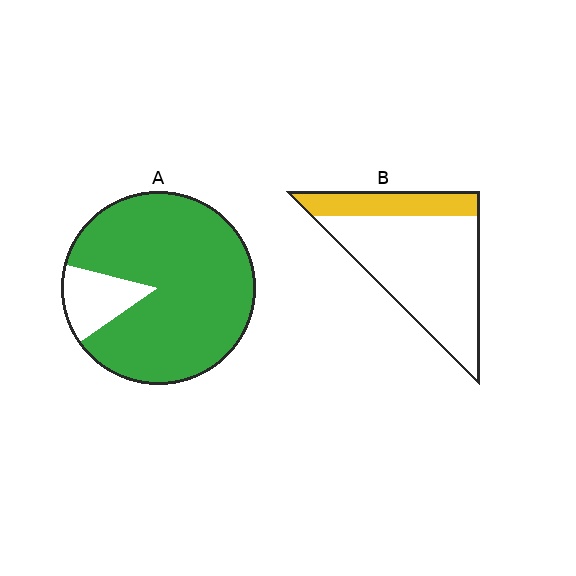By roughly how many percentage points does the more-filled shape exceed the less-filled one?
By roughly 60 percentage points (A over B).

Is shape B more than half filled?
No.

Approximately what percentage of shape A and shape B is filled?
A is approximately 85% and B is approximately 25%.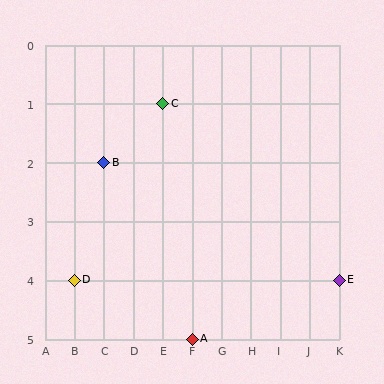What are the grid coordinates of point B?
Point B is at grid coordinates (C, 2).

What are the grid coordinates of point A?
Point A is at grid coordinates (F, 5).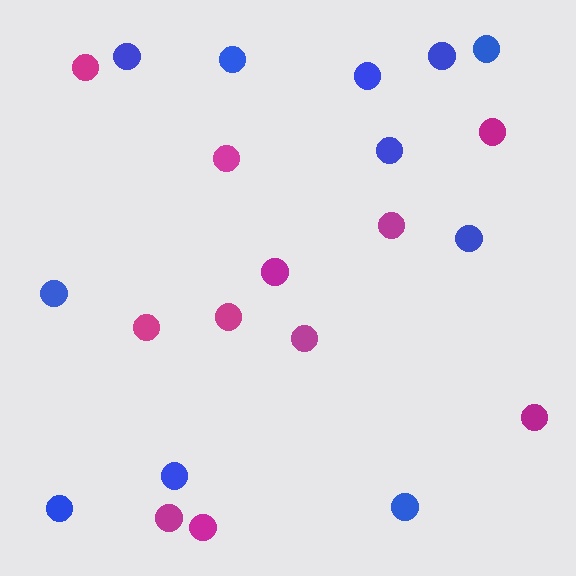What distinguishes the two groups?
There are 2 groups: one group of blue circles (11) and one group of magenta circles (11).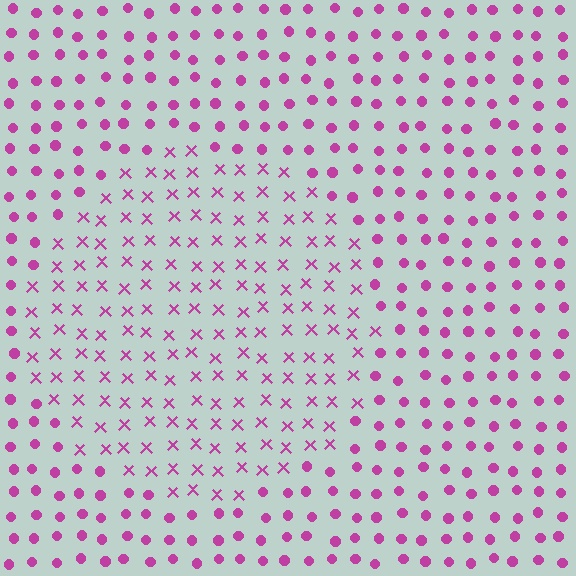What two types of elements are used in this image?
The image uses X marks inside the circle region and circles outside it.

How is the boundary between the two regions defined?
The boundary is defined by a change in element shape: X marks inside vs. circles outside. All elements share the same color and spacing.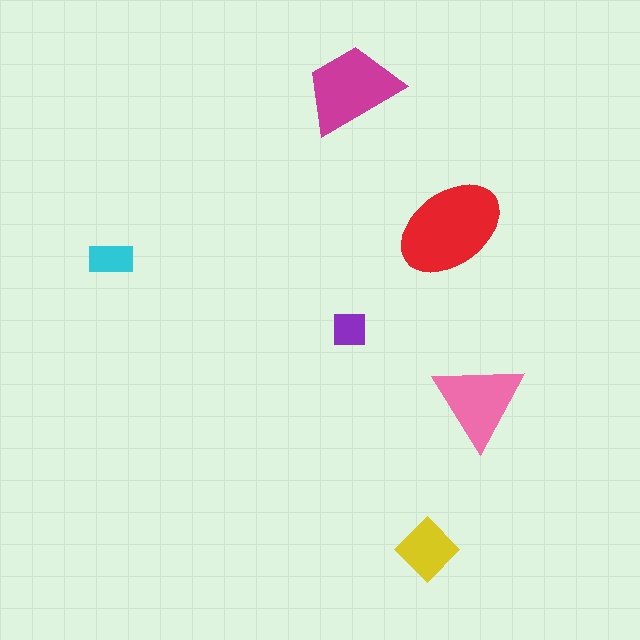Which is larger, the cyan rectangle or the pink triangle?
The pink triangle.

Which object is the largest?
The red ellipse.